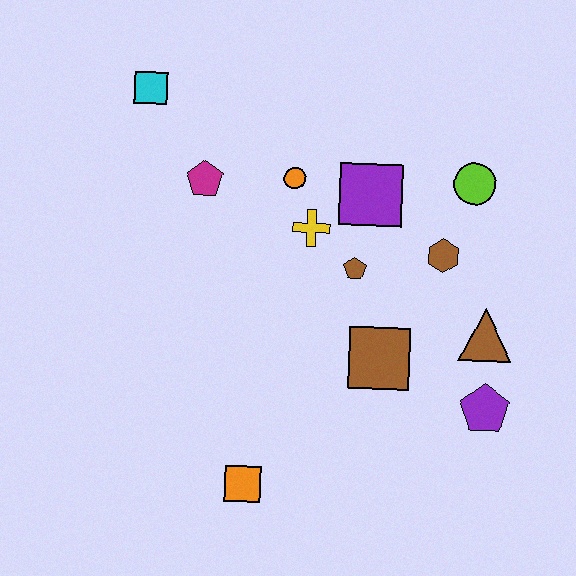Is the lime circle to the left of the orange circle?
No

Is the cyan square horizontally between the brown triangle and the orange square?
No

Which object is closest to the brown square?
The brown pentagon is closest to the brown square.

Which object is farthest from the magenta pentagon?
The purple pentagon is farthest from the magenta pentagon.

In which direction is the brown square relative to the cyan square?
The brown square is below the cyan square.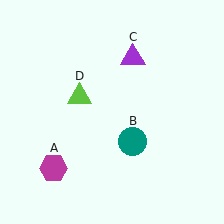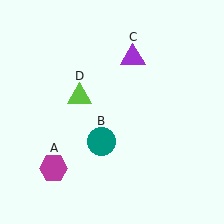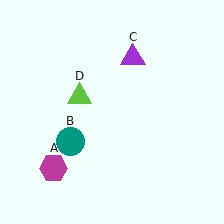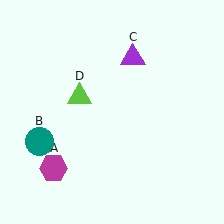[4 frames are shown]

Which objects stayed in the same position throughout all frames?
Magenta hexagon (object A) and purple triangle (object C) and lime triangle (object D) remained stationary.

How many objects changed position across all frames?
1 object changed position: teal circle (object B).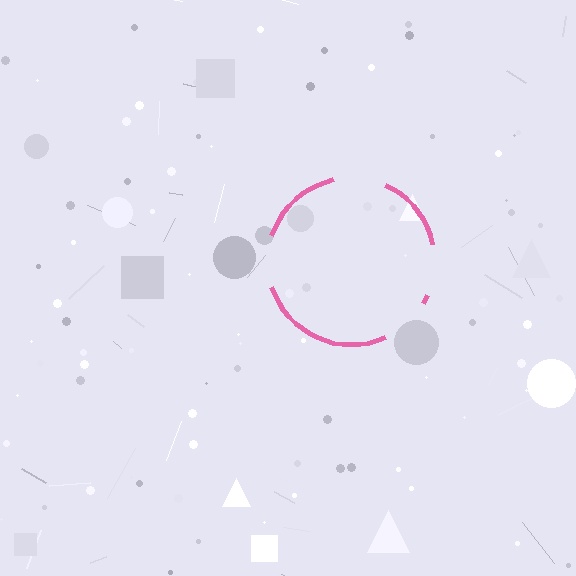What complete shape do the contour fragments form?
The contour fragments form a circle.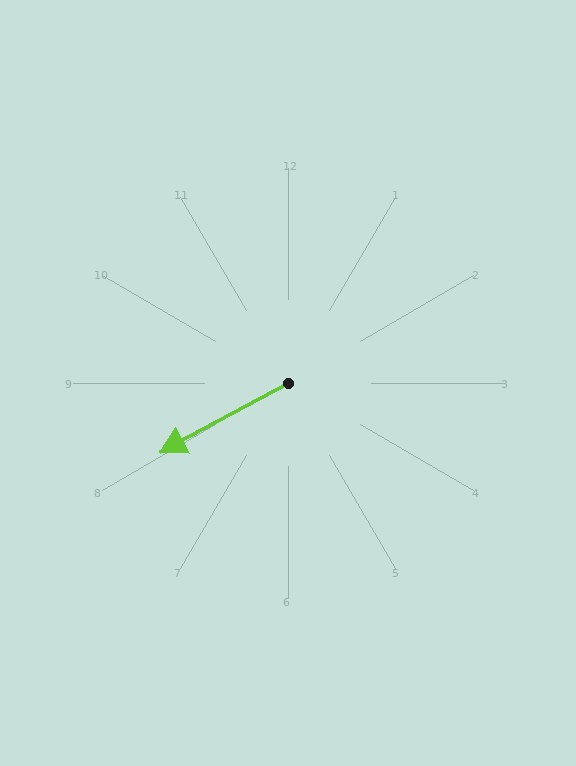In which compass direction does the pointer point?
Southwest.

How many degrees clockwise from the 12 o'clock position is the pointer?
Approximately 241 degrees.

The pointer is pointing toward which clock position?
Roughly 8 o'clock.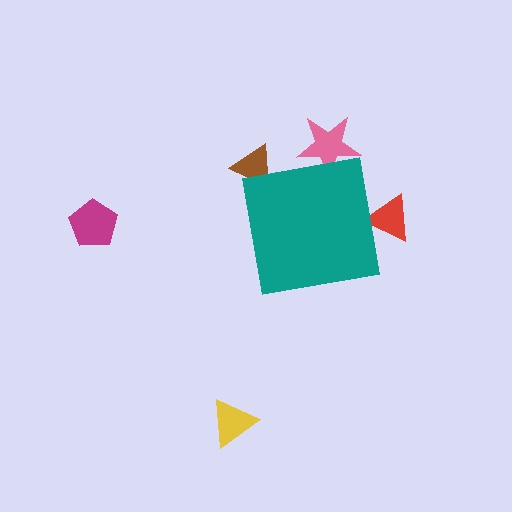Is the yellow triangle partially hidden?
No, the yellow triangle is fully visible.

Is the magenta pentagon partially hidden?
No, the magenta pentagon is fully visible.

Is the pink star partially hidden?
Yes, the pink star is partially hidden behind the teal square.